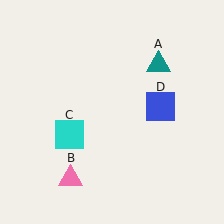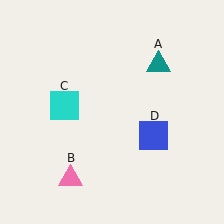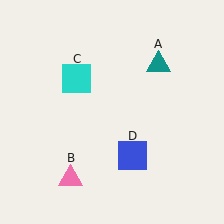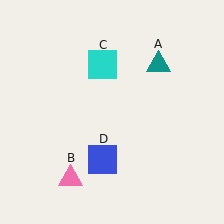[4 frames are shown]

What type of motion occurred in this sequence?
The cyan square (object C), blue square (object D) rotated clockwise around the center of the scene.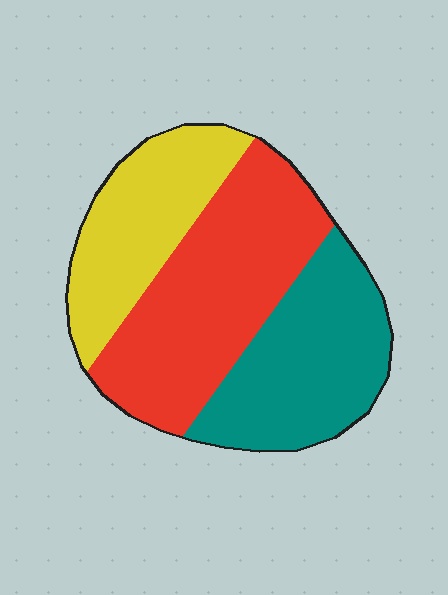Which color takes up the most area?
Red, at roughly 40%.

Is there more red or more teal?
Red.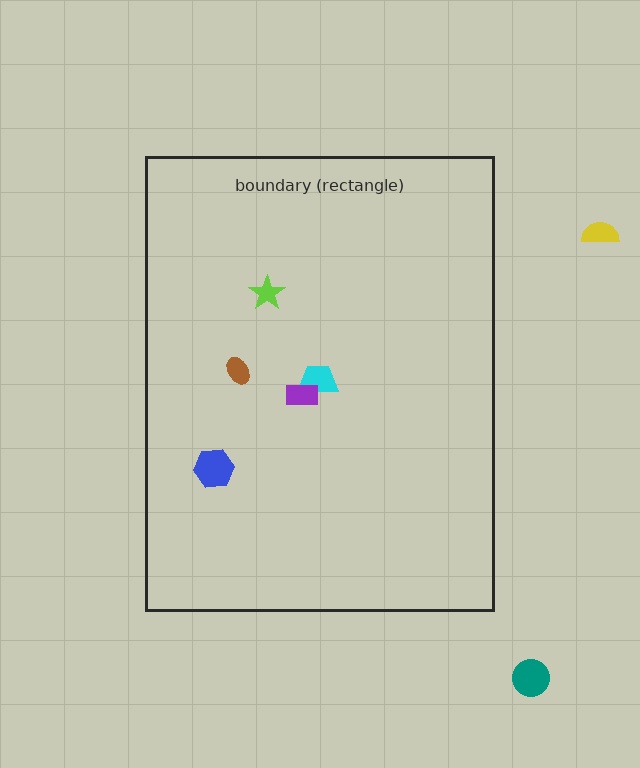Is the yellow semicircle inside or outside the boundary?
Outside.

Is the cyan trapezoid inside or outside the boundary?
Inside.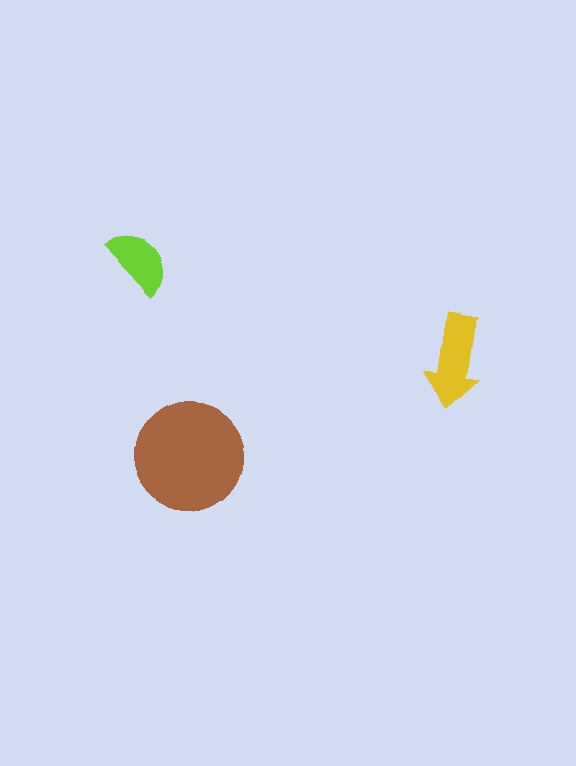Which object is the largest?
The brown circle.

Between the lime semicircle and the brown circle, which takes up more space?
The brown circle.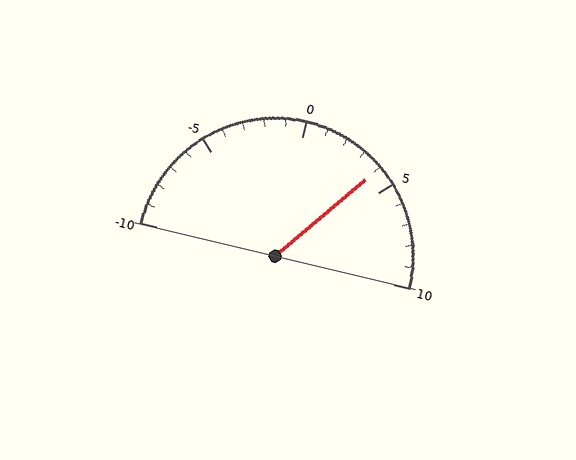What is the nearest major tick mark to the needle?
The nearest major tick mark is 5.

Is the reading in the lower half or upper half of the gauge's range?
The reading is in the upper half of the range (-10 to 10).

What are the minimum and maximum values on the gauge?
The gauge ranges from -10 to 10.